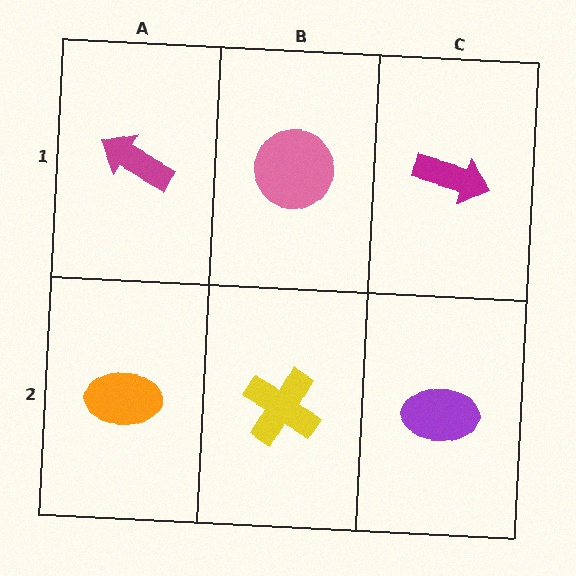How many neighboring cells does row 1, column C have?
2.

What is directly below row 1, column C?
A purple ellipse.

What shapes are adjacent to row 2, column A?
A magenta arrow (row 1, column A), a yellow cross (row 2, column B).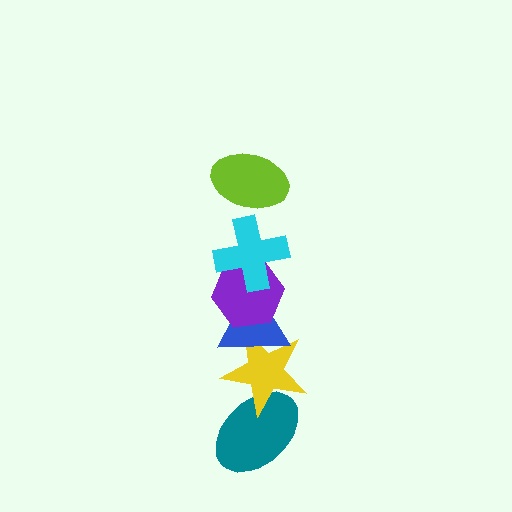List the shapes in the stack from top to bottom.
From top to bottom: the lime ellipse, the cyan cross, the purple hexagon, the blue triangle, the yellow star, the teal ellipse.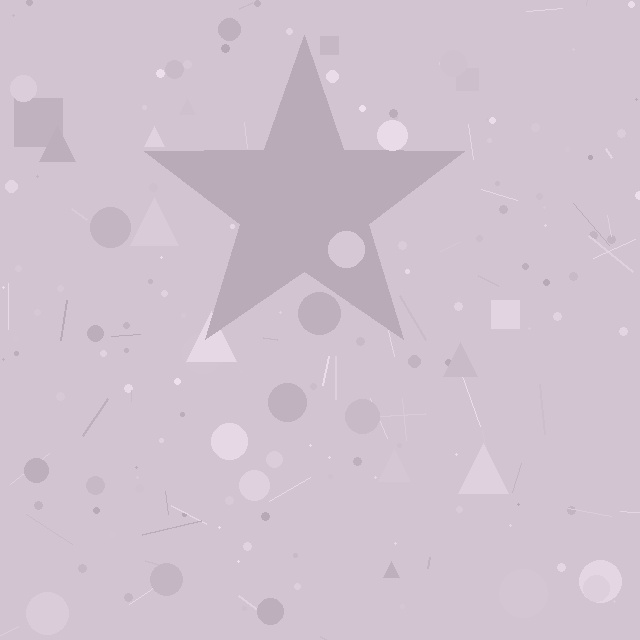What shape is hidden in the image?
A star is hidden in the image.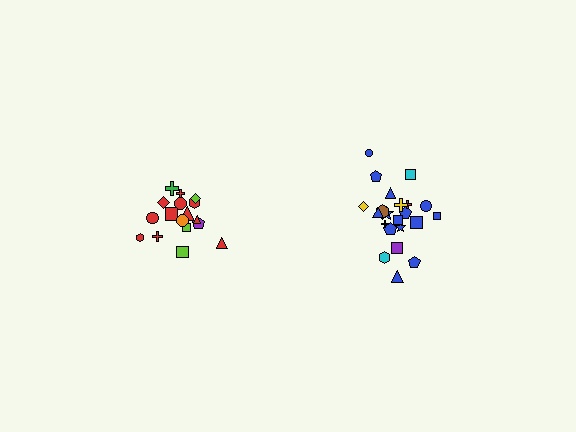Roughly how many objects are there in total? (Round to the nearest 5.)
Roughly 40 objects in total.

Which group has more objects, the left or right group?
The right group.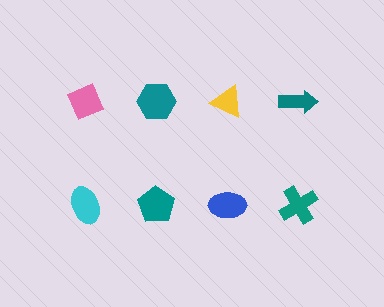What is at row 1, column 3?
A yellow triangle.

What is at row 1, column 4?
A teal arrow.